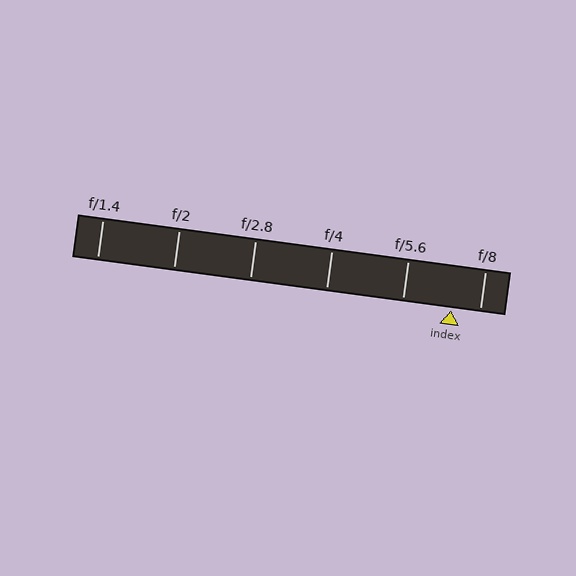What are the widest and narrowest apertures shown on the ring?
The widest aperture shown is f/1.4 and the narrowest is f/8.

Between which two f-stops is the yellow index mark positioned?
The index mark is between f/5.6 and f/8.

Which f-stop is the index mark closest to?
The index mark is closest to f/8.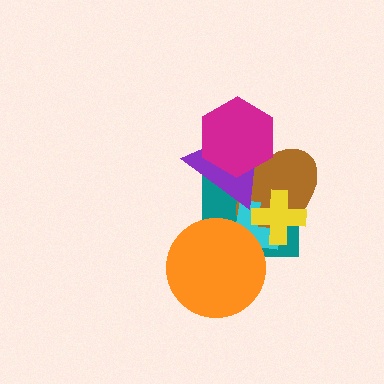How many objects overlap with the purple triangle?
4 objects overlap with the purple triangle.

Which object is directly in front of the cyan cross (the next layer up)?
The purple triangle is directly in front of the cyan cross.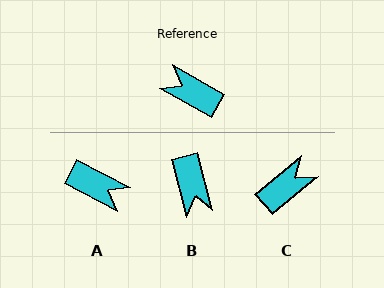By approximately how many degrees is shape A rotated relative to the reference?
Approximately 178 degrees clockwise.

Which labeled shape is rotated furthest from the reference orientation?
A, about 178 degrees away.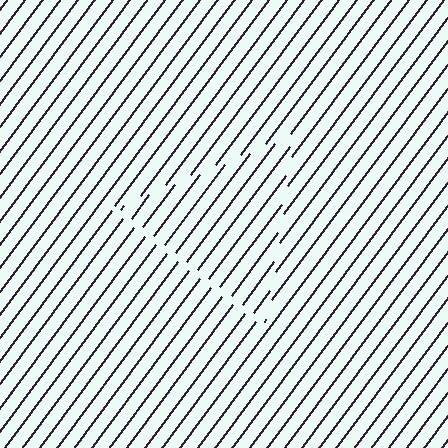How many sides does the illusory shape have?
3 sides — the line-ends trace a triangle.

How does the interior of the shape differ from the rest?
The interior of the shape contains the same grating, shifted by half a period — the contour is defined by the phase discontinuity where line-ends from the inner and outer gratings abut.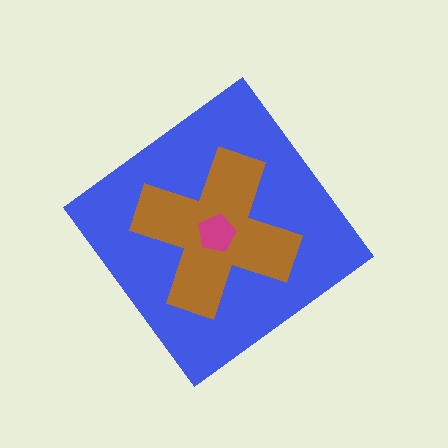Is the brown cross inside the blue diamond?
Yes.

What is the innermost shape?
The magenta pentagon.